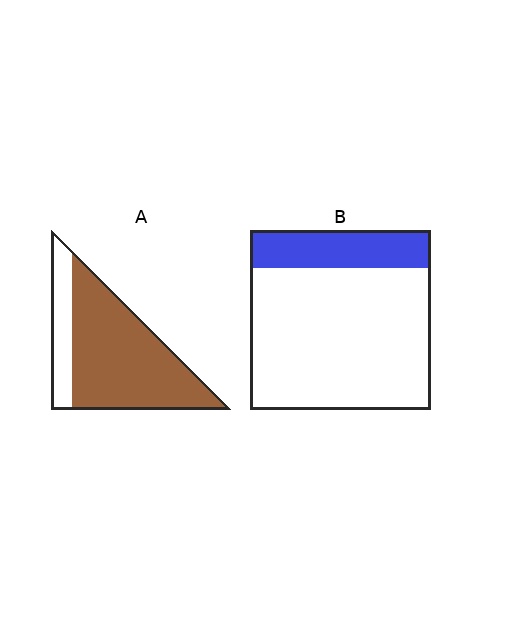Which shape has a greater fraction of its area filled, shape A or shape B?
Shape A.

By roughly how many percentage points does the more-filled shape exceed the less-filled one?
By roughly 55 percentage points (A over B).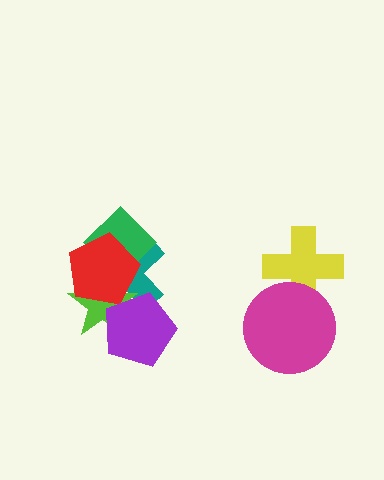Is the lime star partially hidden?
Yes, it is partially covered by another shape.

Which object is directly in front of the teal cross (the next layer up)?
The lime star is directly in front of the teal cross.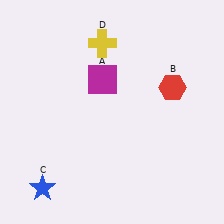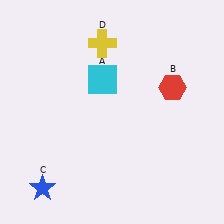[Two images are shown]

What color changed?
The square (A) changed from magenta in Image 1 to cyan in Image 2.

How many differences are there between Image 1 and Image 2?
There is 1 difference between the two images.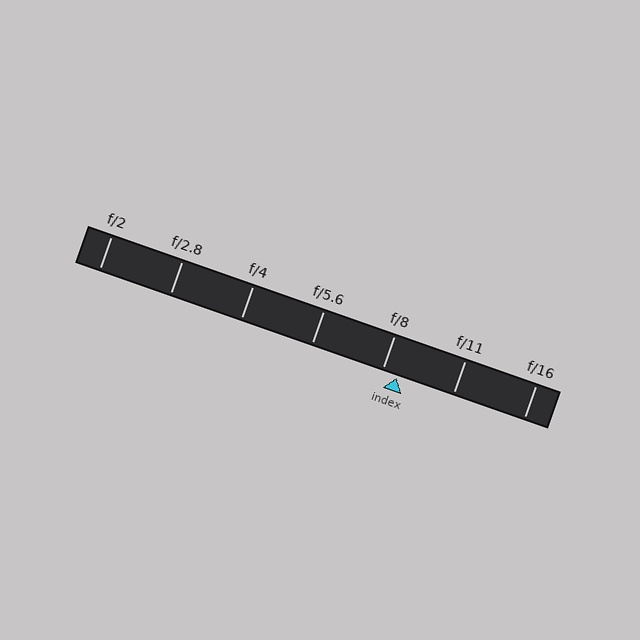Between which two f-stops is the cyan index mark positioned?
The index mark is between f/8 and f/11.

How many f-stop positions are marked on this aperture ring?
There are 7 f-stop positions marked.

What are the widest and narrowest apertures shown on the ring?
The widest aperture shown is f/2 and the narrowest is f/16.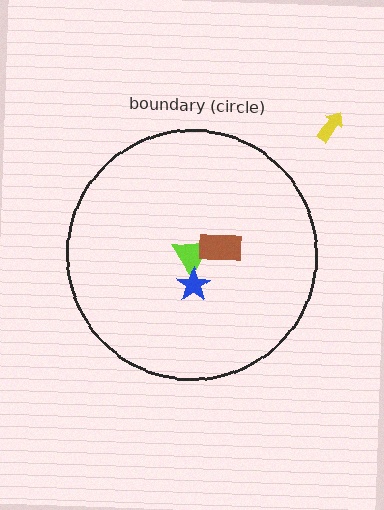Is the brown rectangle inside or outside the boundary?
Inside.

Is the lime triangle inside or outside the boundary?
Inside.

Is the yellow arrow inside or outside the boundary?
Outside.